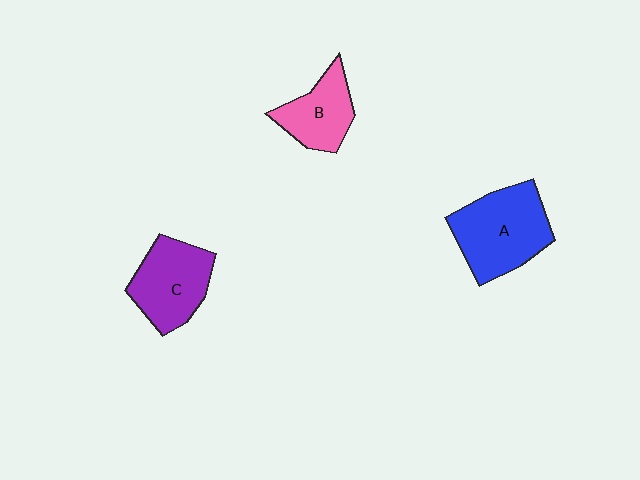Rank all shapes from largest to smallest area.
From largest to smallest: A (blue), C (purple), B (pink).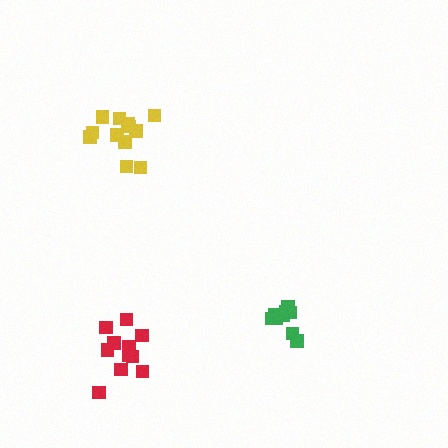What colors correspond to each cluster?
The clusters are colored: green, yellow, red.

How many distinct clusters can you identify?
There are 3 distinct clusters.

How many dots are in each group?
Group 1: 9 dots, Group 2: 12 dots, Group 3: 11 dots (32 total).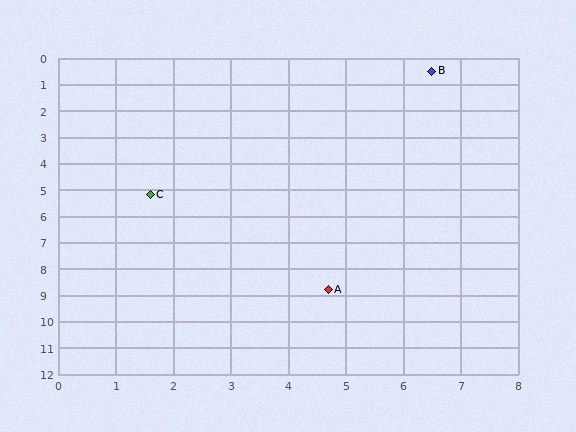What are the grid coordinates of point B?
Point B is at approximately (6.5, 0.5).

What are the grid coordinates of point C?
Point C is at approximately (1.6, 5.2).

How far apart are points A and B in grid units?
Points A and B are about 8.5 grid units apart.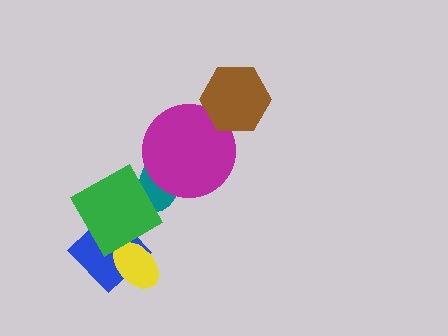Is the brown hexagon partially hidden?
No, no other shape covers it.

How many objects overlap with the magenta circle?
2 objects overlap with the magenta circle.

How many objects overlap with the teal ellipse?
2 objects overlap with the teal ellipse.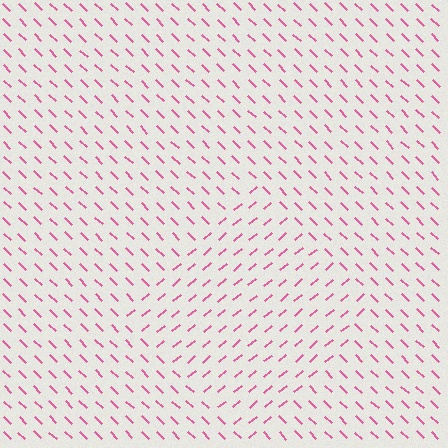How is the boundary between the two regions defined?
The boundary is defined purely by a change in line orientation (approximately 84 degrees difference). All lines are the same color and thickness.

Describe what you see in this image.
The image is filled with small pink line segments. A diamond region in the image has lines oriented differently from the surrounding lines, creating a visible texture boundary.